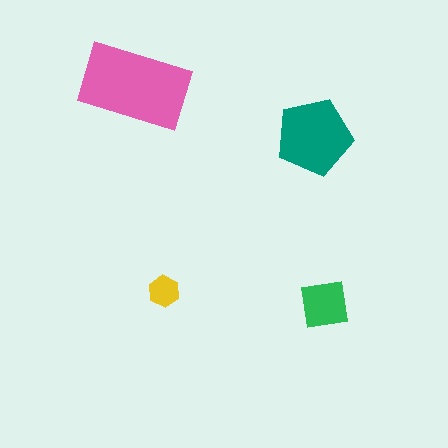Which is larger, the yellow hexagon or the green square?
The green square.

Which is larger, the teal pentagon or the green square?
The teal pentagon.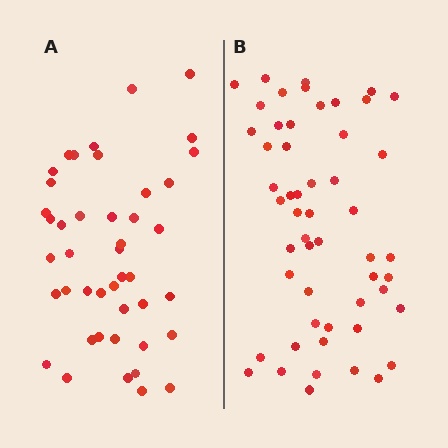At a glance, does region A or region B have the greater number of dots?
Region B (the right region) has more dots.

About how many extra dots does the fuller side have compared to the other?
Region B has roughly 8 or so more dots than region A.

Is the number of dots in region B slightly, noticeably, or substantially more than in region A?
Region B has only slightly more — the two regions are fairly close. The ratio is roughly 1.2 to 1.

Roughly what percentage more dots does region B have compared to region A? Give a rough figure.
About 20% more.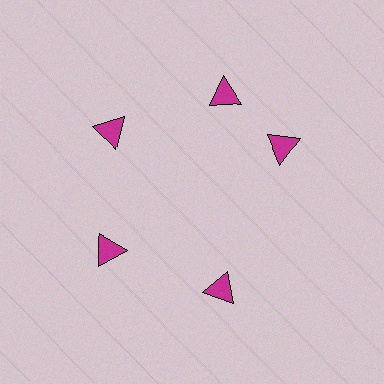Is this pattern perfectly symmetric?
No. The 5 magenta triangles are arranged in a ring, but one element near the 3 o'clock position is rotated out of alignment along the ring, breaking the 5-fold rotational symmetry.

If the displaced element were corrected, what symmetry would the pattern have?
It would have 5-fold rotational symmetry — the pattern would map onto itself every 72 degrees.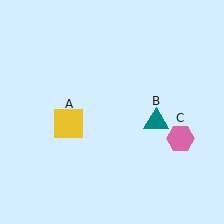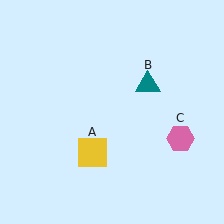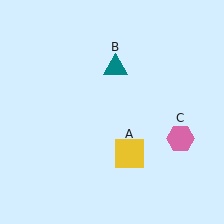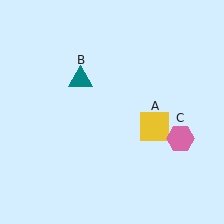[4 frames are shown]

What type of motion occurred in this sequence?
The yellow square (object A), teal triangle (object B) rotated counterclockwise around the center of the scene.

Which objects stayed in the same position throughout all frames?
Pink hexagon (object C) remained stationary.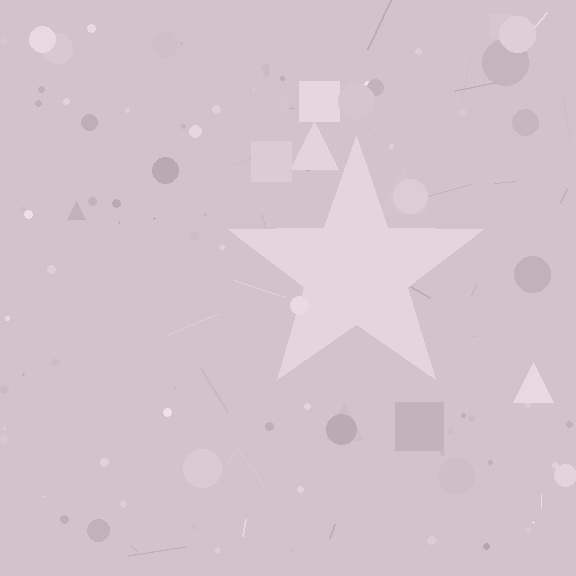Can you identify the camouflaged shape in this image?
The camouflaged shape is a star.